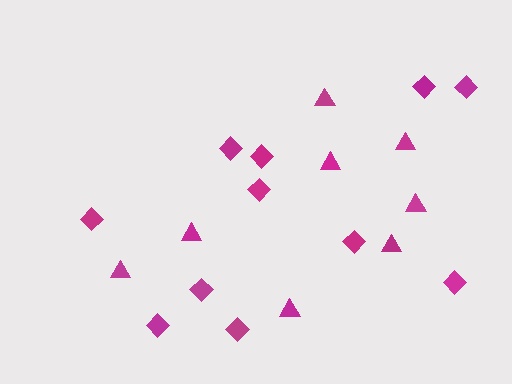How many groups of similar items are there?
There are 2 groups: one group of diamonds (11) and one group of triangles (8).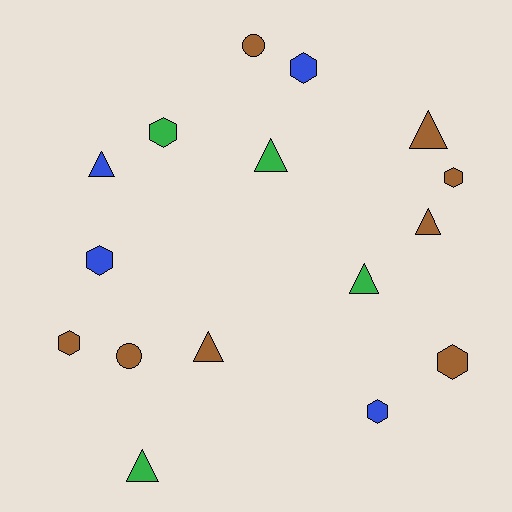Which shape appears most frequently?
Hexagon, with 7 objects.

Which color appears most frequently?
Brown, with 8 objects.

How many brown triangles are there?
There are 3 brown triangles.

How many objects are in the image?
There are 16 objects.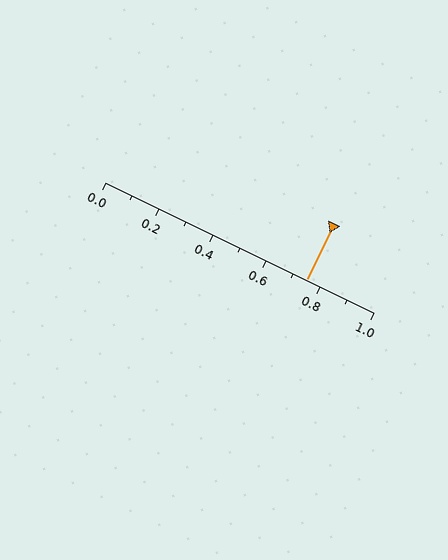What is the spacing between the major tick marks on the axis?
The major ticks are spaced 0.2 apart.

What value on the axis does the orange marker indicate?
The marker indicates approximately 0.75.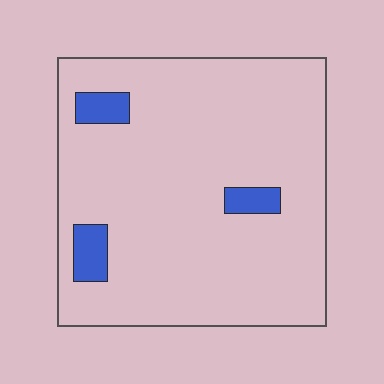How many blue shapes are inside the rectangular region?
3.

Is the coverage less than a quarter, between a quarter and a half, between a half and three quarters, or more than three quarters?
Less than a quarter.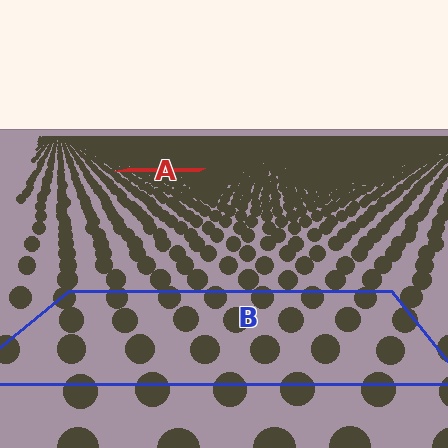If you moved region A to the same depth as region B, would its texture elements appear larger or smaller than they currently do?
They would appear larger. At a closer depth, the same texture elements are projected at a bigger on-screen size.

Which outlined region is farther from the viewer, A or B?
Region A is farther from the viewer — the texture elements inside it appear smaller and more densely packed.